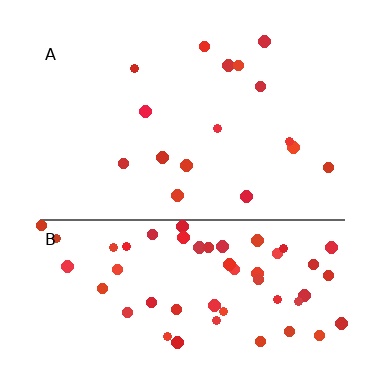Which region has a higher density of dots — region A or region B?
B (the bottom).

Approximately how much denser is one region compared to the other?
Approximately 3.5× — region B over region A.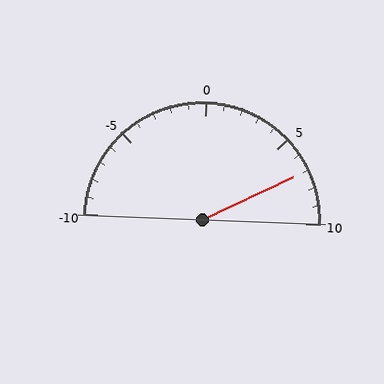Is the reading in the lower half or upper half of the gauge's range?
The reading is in the upper half of the range (-10 to 10).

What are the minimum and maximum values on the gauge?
The gauge ranges from -10 to 10.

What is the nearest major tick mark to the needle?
The nearest major tick mark is 5.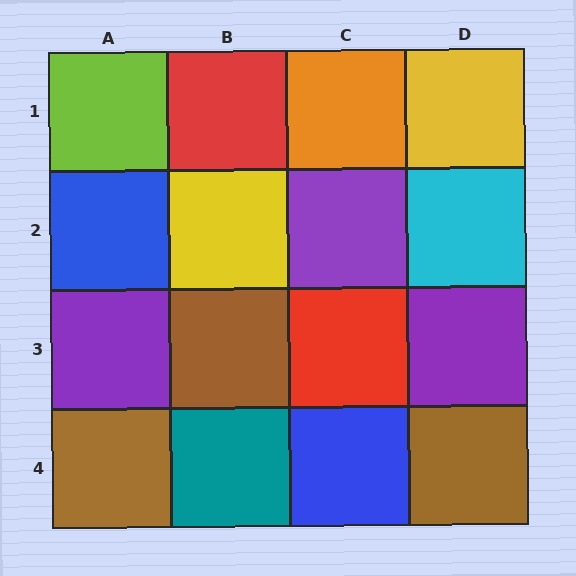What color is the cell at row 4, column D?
Brown.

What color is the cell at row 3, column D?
Purple.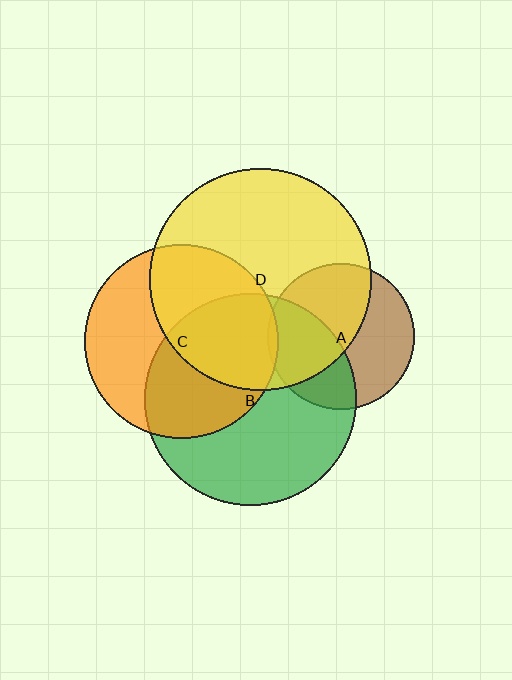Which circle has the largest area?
Circle D (yellow).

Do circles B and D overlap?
Yes.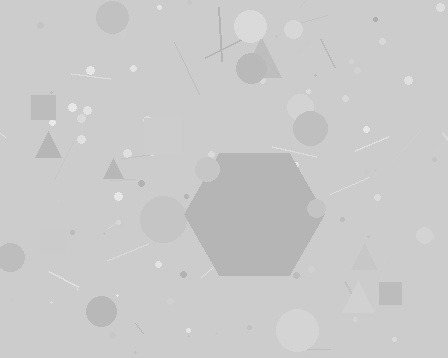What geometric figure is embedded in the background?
A hexagon is embedded in the background.